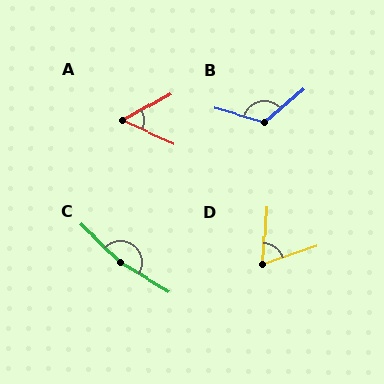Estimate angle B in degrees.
Approximately 124 degrees.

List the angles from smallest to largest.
A (53°), D (68°), B (124°), C (168°).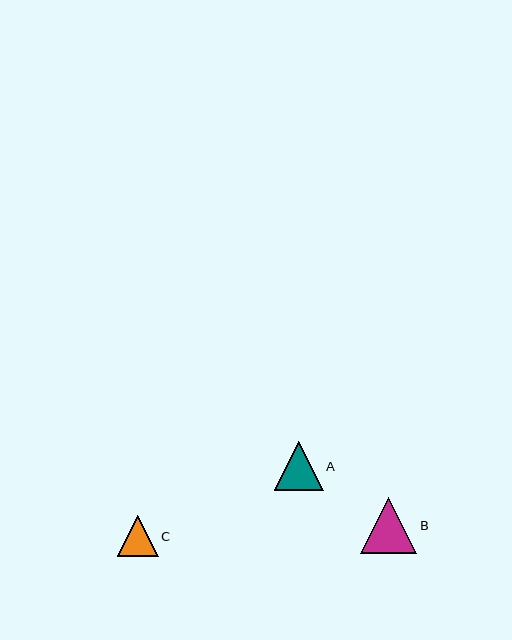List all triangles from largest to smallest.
From largest to smallest: B, A, C.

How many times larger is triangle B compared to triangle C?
Triangle B is approximately 1.4 times the size of triangle C.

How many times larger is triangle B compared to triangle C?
Triangle B is approximately 1.4 times the size of triangle C.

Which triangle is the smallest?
Triangle C is the smallest with a size of approximately 41 pixels.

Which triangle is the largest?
Triangle B is the largest with a size of approximately 57 pixels.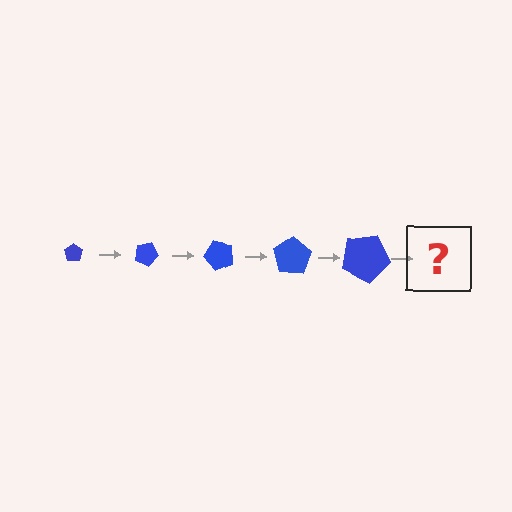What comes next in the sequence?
The next element should be a pentagon, larger than the previous one and rotated 125 degrees from the start.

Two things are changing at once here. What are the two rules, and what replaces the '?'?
The two rules are that the pentagon grows larger each step and it rotates 25 degrees each step. The '?' should be a pentagon, larger than the previous one and rotated 125 degrees from the start.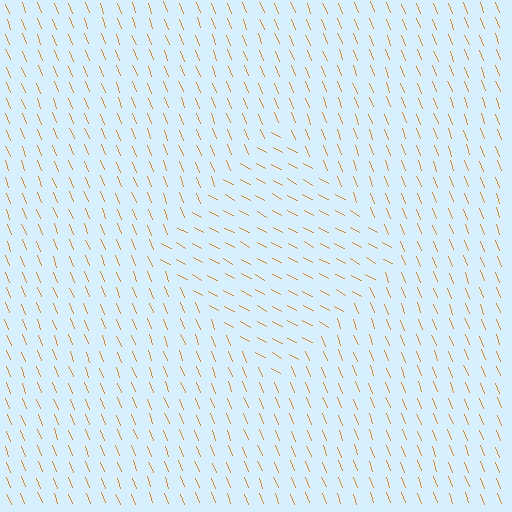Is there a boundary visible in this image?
Yes, there is a texture boundary formed by a change in line orientation.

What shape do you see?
I see a diamond.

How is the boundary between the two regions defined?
The boundary is defined purely by a change in line orientation (approximately 40 degrees difference). All lines are the same color and thickness.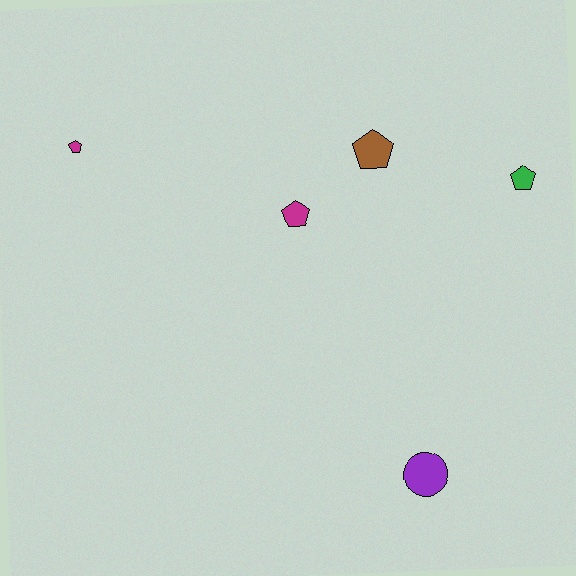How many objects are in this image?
There are 5 objects.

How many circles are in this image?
There is 1 circle.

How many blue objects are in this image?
There are no blue objects.